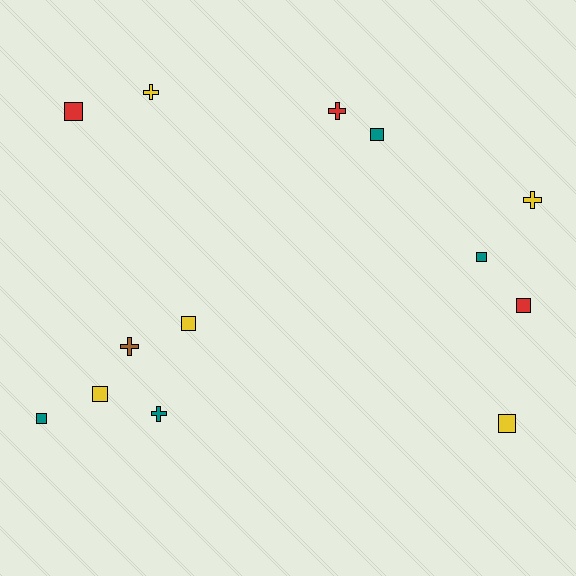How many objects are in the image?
There are 13 objects.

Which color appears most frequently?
Yellow, with 5 objects.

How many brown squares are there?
There are no brown squares.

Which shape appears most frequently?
Square, with 8 objects.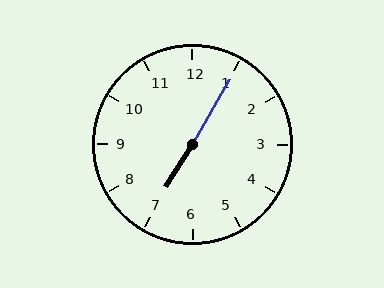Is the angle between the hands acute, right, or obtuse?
It is obtuse.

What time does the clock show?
7:05.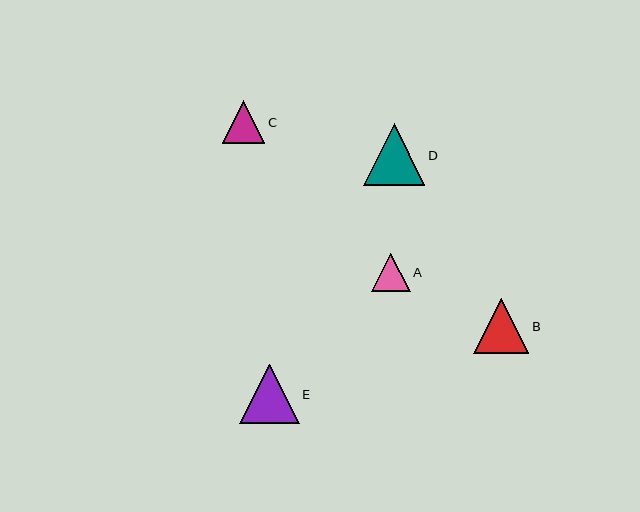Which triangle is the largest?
Triangle D is the largest with a size of approximately 62 pixels.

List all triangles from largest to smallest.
From largest to smallest: D, E, B, C, A.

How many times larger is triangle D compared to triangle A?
Triangle D is approximately 1.6 times the size of triangle A.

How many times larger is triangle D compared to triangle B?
Triangle D is approximately 1.1 times the size of triangle B.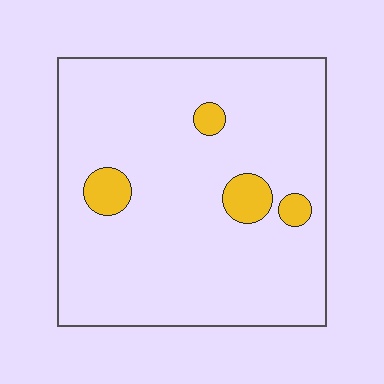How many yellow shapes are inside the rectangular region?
4.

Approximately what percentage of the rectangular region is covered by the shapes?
Approximately 10%.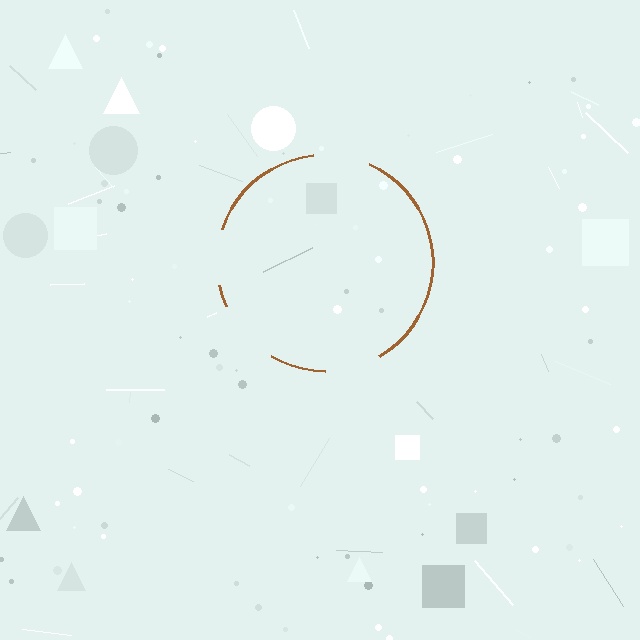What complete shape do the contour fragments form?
The contour fragments form a circle.